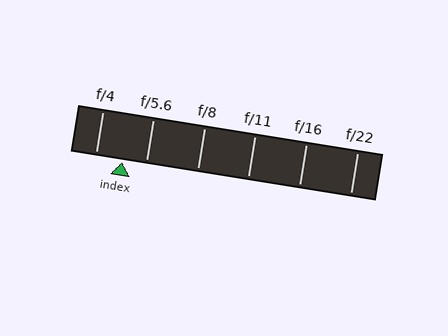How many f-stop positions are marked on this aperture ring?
There are 6 f-stop positions marked.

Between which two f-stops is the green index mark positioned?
The index mark is between f/4 and f/5.6.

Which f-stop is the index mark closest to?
The index mark is closest to f/5.6.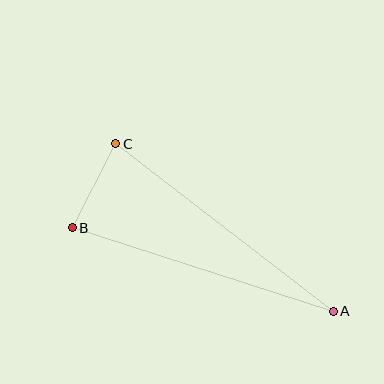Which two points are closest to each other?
Points B and C are closest to each other.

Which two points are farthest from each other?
Points A and C are farthest from each other.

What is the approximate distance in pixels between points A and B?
The distance between A and B is approximately 274 pixels.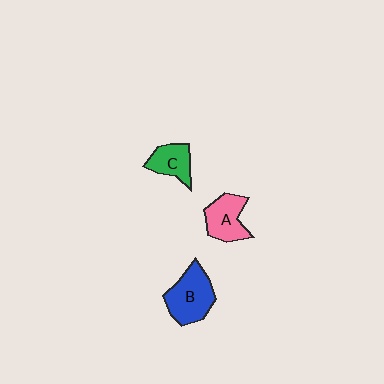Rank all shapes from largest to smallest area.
From largest to smallest: B (blue), A (pink), C (green).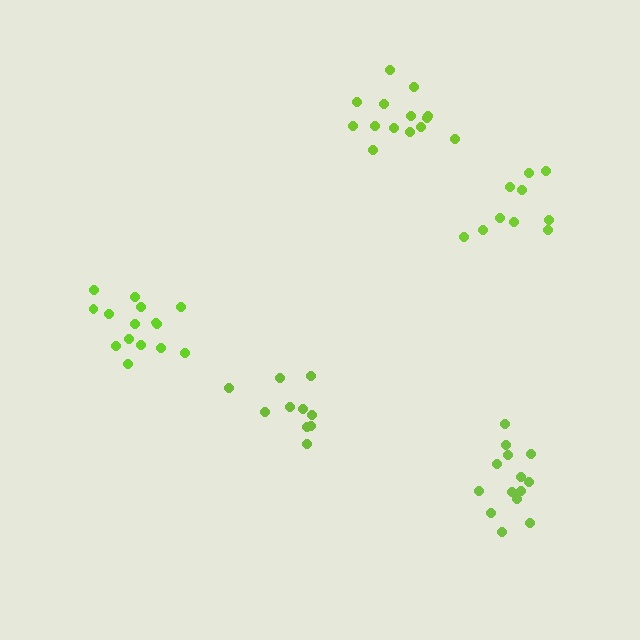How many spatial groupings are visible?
There are 5 spatial groupings.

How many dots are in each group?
Group 1: 10 dots, Group 2: 15 dots, Group 3: 14 dots, Group 4: 14 dots, Group 5: 10 dots (63 total).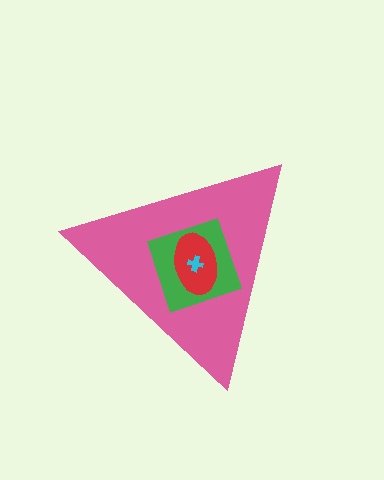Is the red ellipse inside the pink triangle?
Yes.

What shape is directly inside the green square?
The red ellipse.